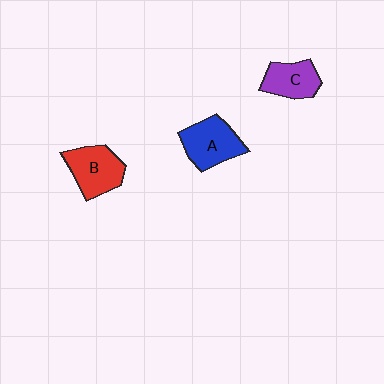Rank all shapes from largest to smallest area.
From largest to smallest: A (blue), B (red), C (purple).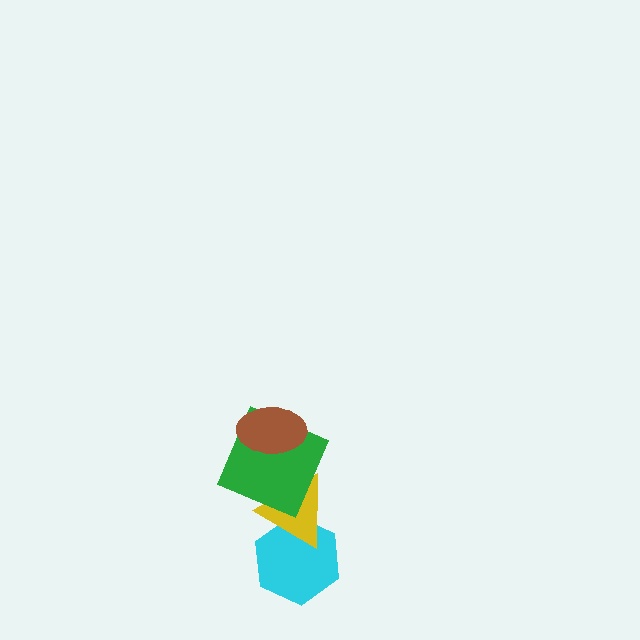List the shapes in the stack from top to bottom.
From top to bottom: the brown ellipse, the green square, the yellow triangle, the cyan hexagon.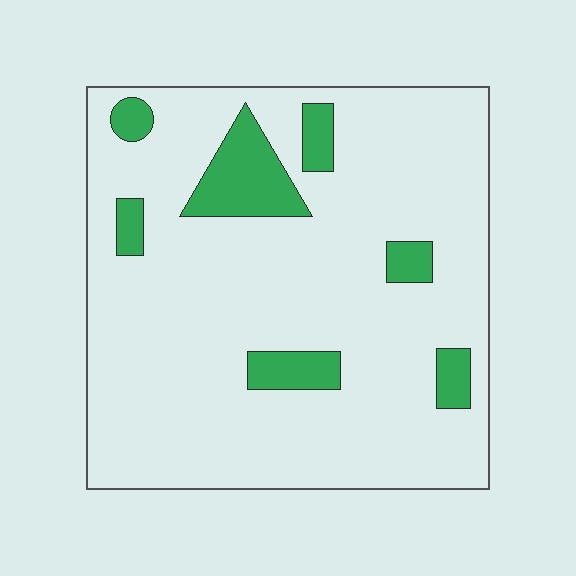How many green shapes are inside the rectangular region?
7.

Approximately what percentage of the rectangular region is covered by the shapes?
Approximately 15%.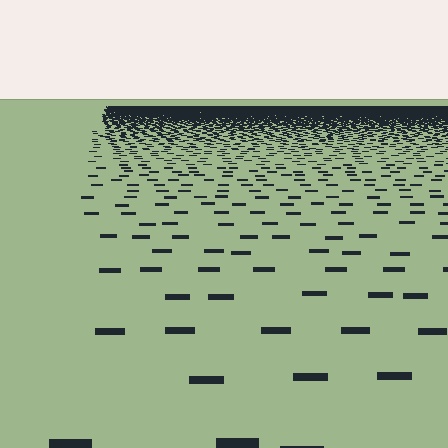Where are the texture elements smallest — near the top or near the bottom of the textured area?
Near the top.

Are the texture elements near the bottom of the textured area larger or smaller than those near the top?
Larger. Near the bottom, elements are closer to the viewer and appear at a bigger on-screen size.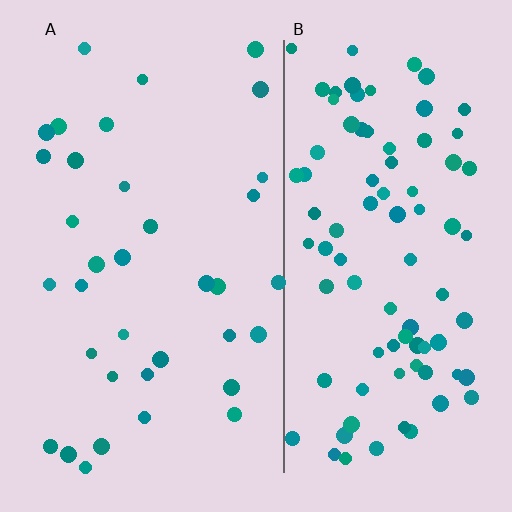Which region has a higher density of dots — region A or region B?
B (the right).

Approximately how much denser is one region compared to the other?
Approximately 2.5× — region B over region A.